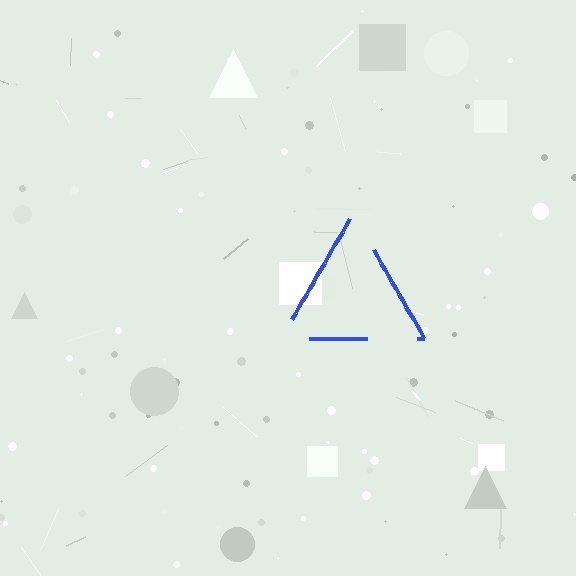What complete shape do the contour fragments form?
The contour fragments form a triangle.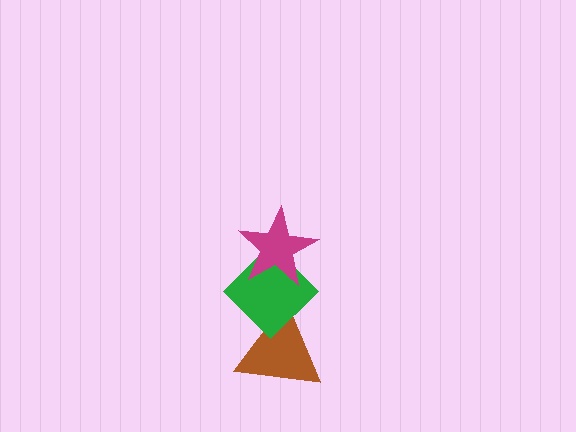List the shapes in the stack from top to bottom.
From top to bottom: the magenta star, the green diamond, the brown triangle.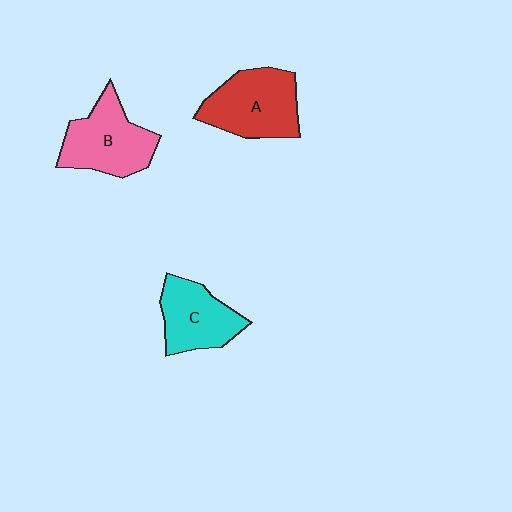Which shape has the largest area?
Shape A (red).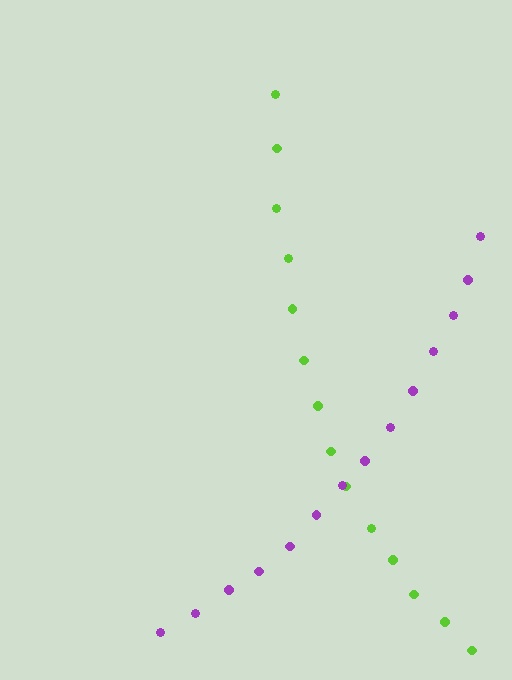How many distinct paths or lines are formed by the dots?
There are 2 distinct paths.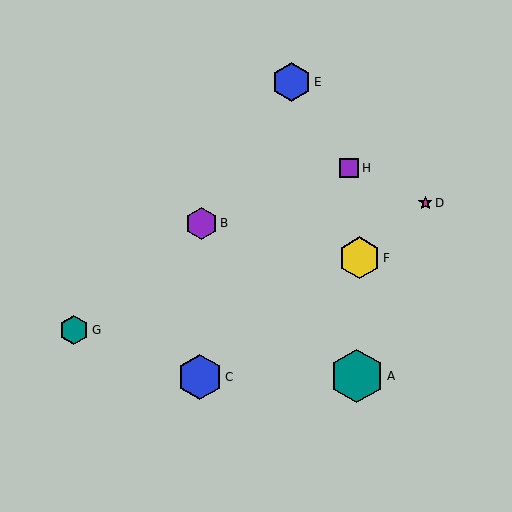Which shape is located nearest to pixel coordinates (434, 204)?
The magenta star (labeled D) at (425, 203) is nearest to that location.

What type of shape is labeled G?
Shape G is a teal hexagon.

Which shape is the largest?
The teal hexagon (labeled A) is the largest.